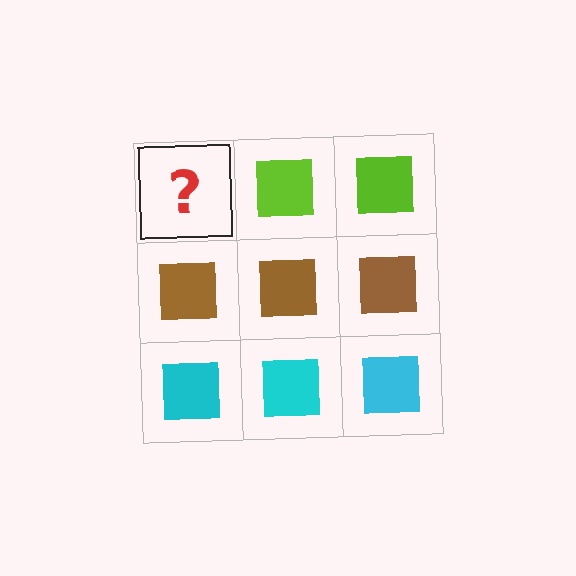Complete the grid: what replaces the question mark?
The question mark should be replaced with a lime square.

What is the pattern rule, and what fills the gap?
The rule is that each row has a consistent color. The gap should be filled with a lime square.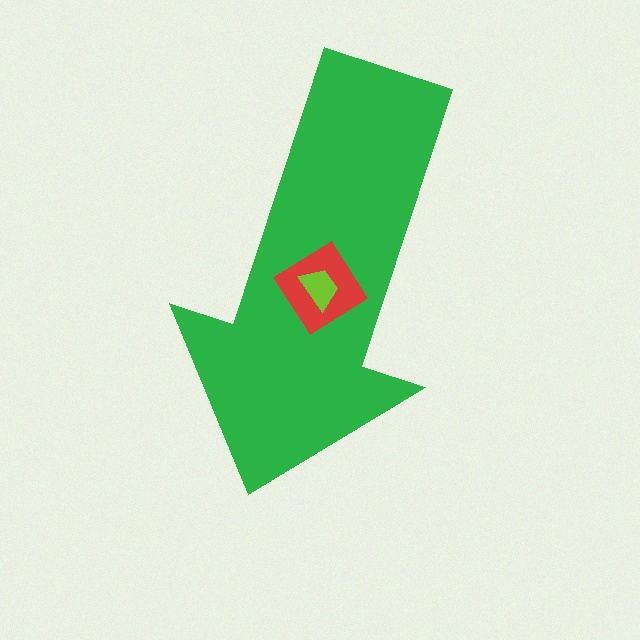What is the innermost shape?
The lime trapezoid.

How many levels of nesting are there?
3.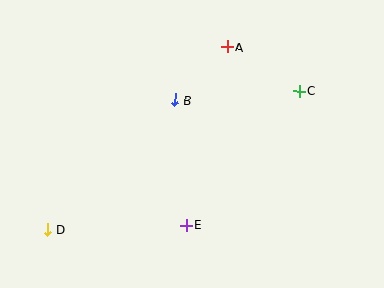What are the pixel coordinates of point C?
Point C is at (299, 91).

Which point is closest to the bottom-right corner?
Point E is closest to the bottom-right corner.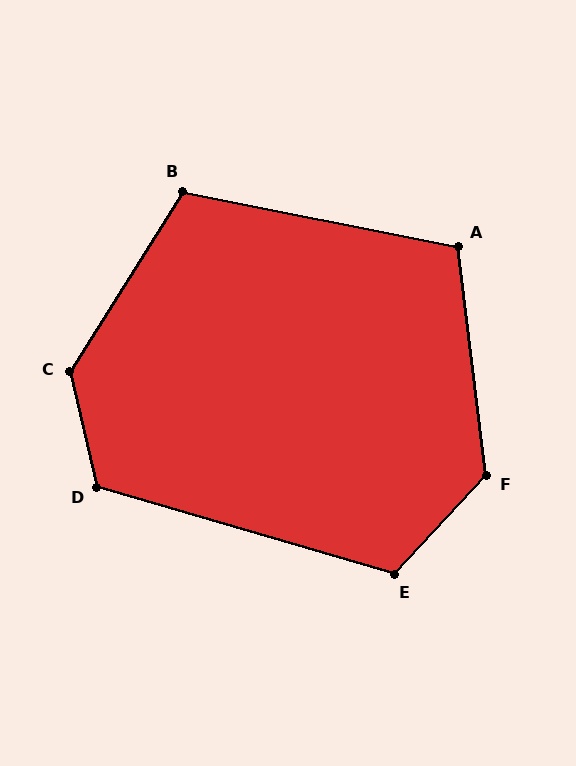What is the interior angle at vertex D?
Approximately 119 degrees (obtuse).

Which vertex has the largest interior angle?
C, at approximately 135 degrees.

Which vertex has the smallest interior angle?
A, at approximately 108 degrees.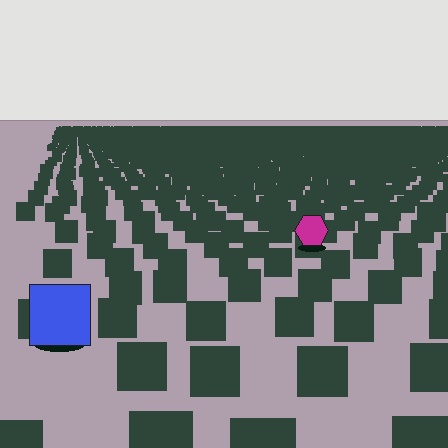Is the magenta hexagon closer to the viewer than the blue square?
No. The blue square is closer — you can tell from the texture gradient: the ground texture is coarser near it.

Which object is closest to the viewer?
The blue square is closest. The texture marks near it are larger and more spread out.